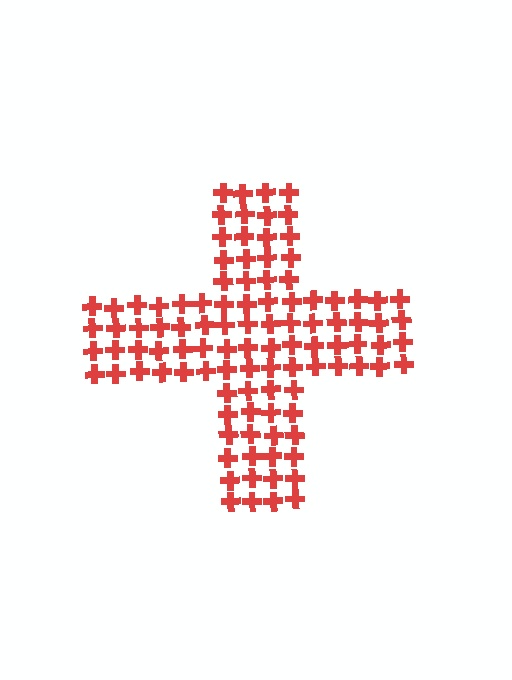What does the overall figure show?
The overall figure shows a cross.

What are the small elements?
The small elements are crosses.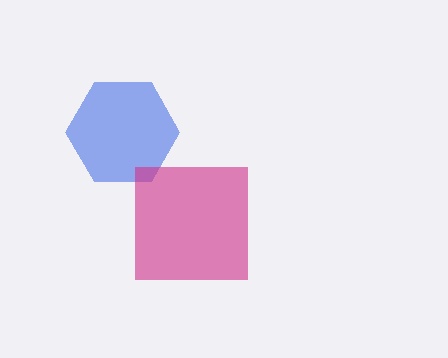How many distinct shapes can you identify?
There are 2 distinct shapes: a blue hexagon, a magenta square.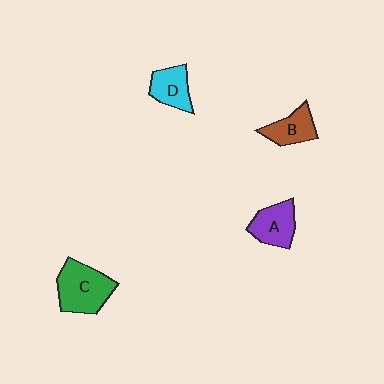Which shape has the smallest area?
Shape D (cyan).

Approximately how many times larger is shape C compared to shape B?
Approximately 1.6 times.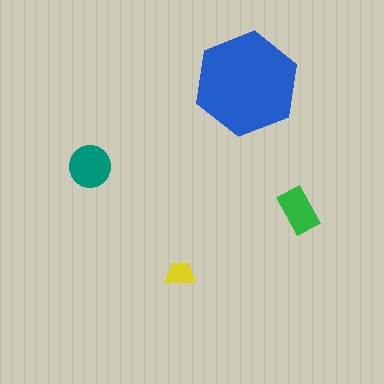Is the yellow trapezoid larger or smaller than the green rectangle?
Smaller.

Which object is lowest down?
The yellow trapezoid is bottommost.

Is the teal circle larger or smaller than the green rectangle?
Larger.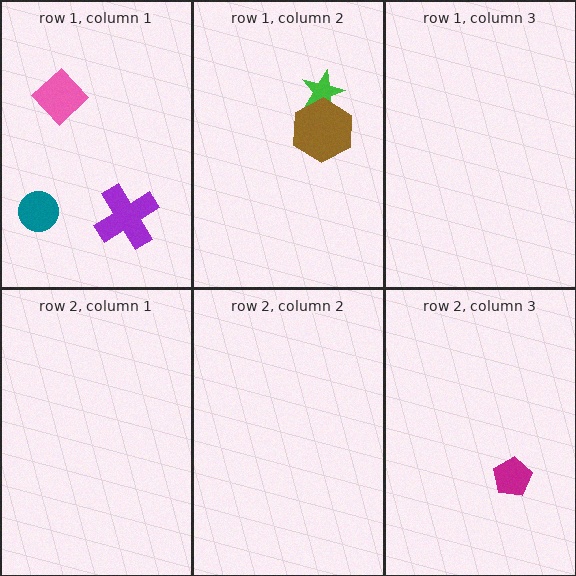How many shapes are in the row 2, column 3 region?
1.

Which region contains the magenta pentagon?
The row 2, column 3 region.